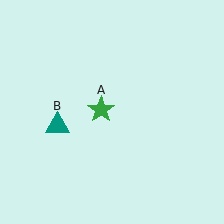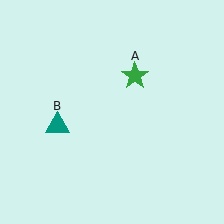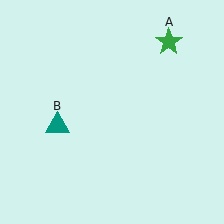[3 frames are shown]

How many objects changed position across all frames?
1 object changed position: green star (object A).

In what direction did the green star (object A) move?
The green star (object A) moved up and to the right.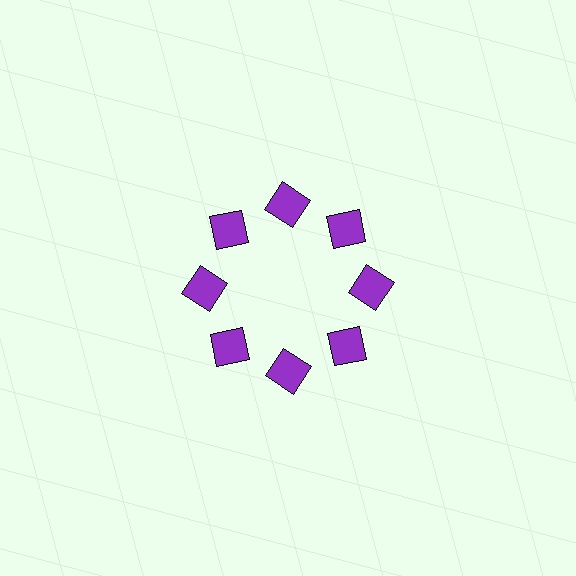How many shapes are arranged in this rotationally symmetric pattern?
There are 8 shapes, arranged in 8 groups of 1.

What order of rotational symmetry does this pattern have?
This pattern has 8-fold rotational symmetry.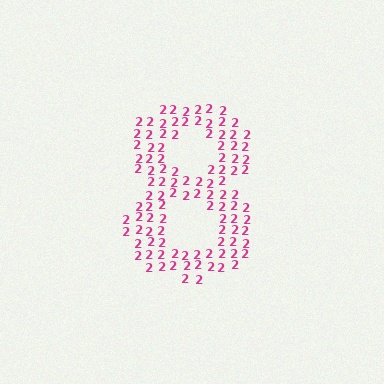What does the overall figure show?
The overall figure shows the digit 8.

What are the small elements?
The small elements are digit 2's.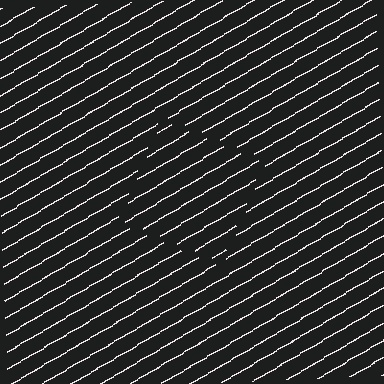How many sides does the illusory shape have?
4 sides — the line-ends trace a square.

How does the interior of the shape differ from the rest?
The interior of the shape contains the same grating, shifted by half a period — the contour is defined by the phase discontinuity where line-ends from the inner and outer gratings abut.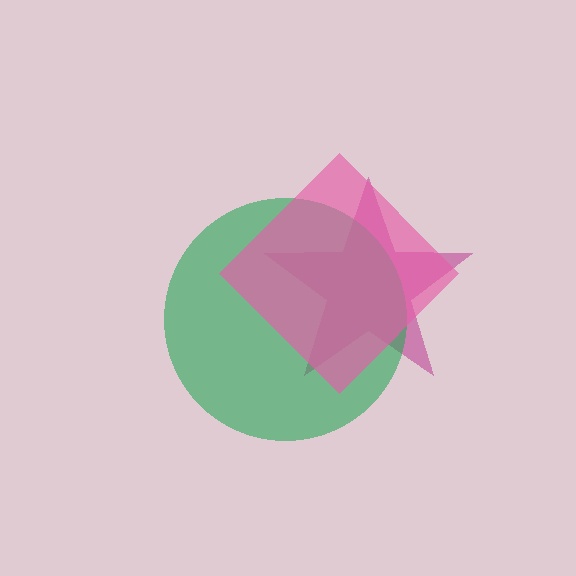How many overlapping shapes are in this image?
There are 3 overlapping shapes in the image.